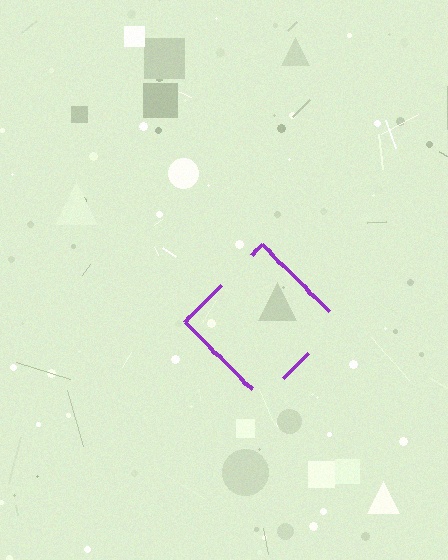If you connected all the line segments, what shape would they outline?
They would outline a diamond.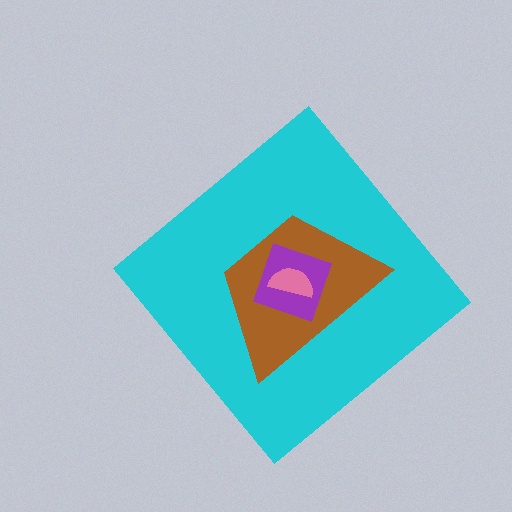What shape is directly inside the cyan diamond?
The brown trapezoid.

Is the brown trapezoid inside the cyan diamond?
Yes.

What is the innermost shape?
The pink semicircle.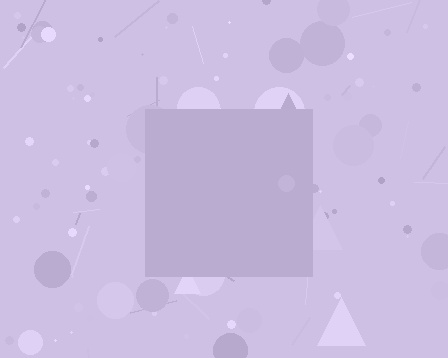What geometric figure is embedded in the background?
A square is embedded in the background.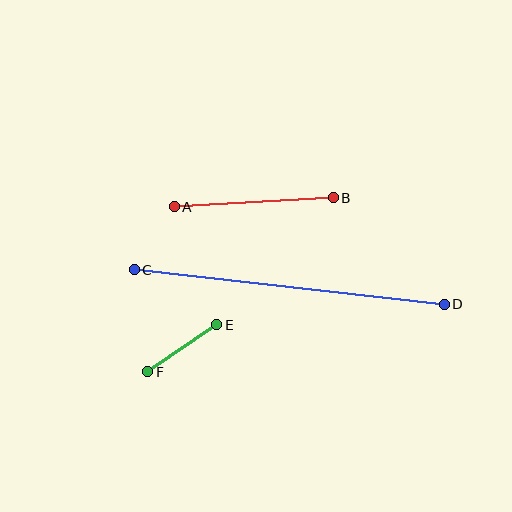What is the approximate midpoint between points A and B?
The midpoint is at approximately (254, 202) pixels.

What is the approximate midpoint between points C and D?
The midpoint is at approximately (289, 287) pixels.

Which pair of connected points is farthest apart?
Points C and D are farthest apart.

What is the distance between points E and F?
The distance is approximately 84 pixels.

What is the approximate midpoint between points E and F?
The midpoint is at approximately (182, 348) pixels.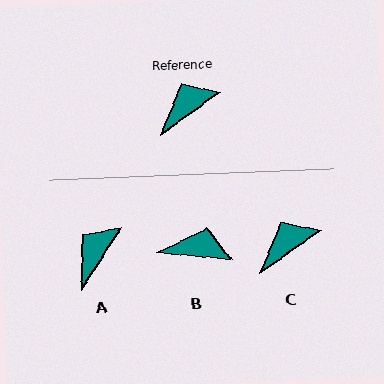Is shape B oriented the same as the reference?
No, it is off by about 40 degrees.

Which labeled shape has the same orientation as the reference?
C.